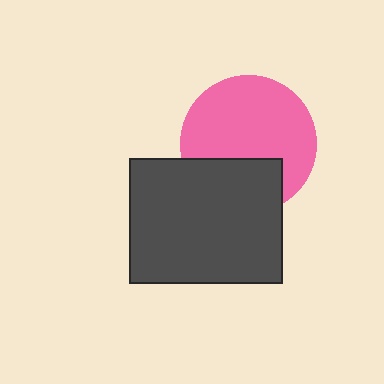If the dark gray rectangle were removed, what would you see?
You would see the complete pink circle.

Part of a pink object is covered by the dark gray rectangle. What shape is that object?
It is a circle.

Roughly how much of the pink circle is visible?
Most of it is visible (roughly 69%).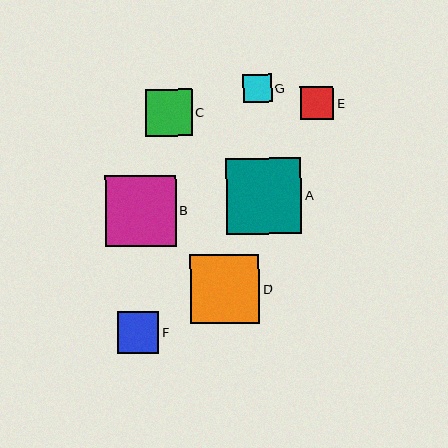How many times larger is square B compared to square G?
Square B is approximately 2.5 times the size of square G.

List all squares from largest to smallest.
From largest to smallest: A, B, D, C, F, E, G.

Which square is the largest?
Square A is the largest with a size of approximately 76 pixels.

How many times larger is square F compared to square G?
Square F is approximately 1.5 times the size of square G.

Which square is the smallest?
Square G is the smallest with a size of approximately 28 pixels.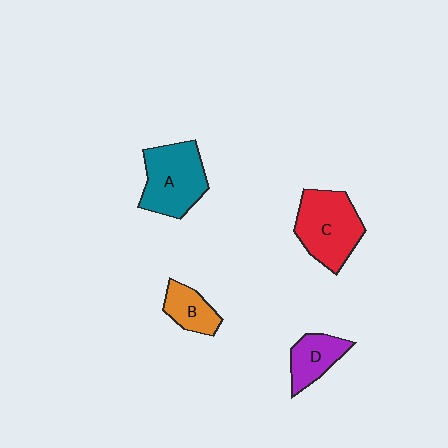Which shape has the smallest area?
Shape B (orange).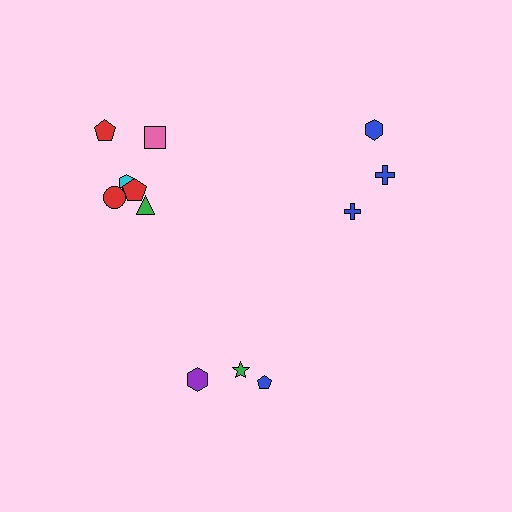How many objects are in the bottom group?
There are 3 objects.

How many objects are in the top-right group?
There are 3 objects.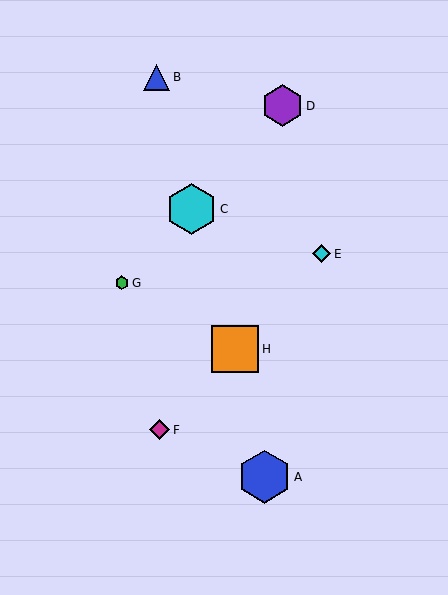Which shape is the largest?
The blue hexagon (labeled A) is the largest.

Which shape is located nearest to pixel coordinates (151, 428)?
The magenta diamond (labeled F) at (160, 430) is nearest to that location.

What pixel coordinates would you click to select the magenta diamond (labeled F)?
Click at (160, 430) to select the magenta diamond F.